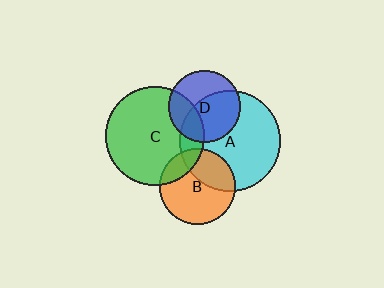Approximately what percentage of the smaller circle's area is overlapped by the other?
Approximately 35%.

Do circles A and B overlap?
Yes.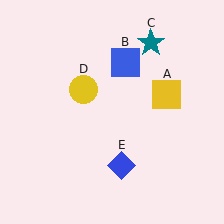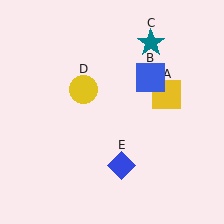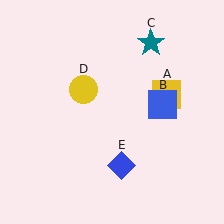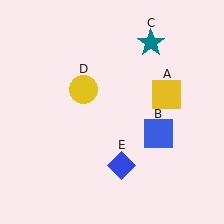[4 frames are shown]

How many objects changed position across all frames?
1 object changed position: blue square (object B).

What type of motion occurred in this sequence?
The blue square (object B) rotated clockwise around the center of the scene.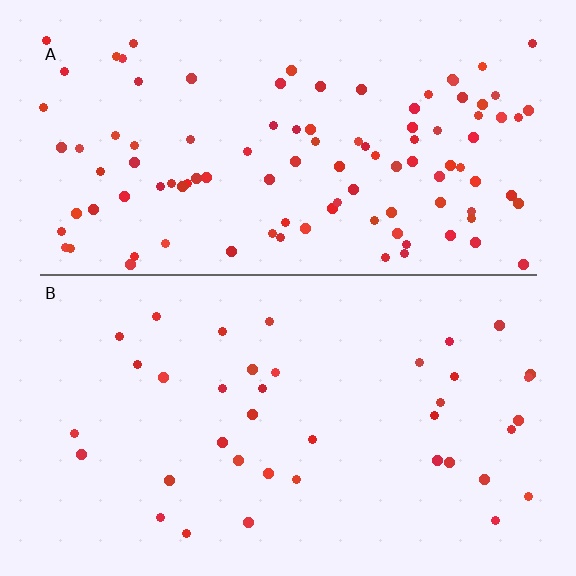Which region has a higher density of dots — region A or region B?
A (the top).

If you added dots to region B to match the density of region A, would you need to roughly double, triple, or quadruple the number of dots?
Approximately triple.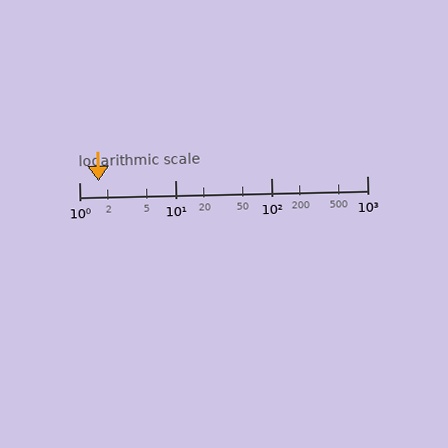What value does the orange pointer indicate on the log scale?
The pointer indicates approximately 1.6.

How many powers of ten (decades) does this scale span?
The scale spans 3 decades, from 1 to 1000.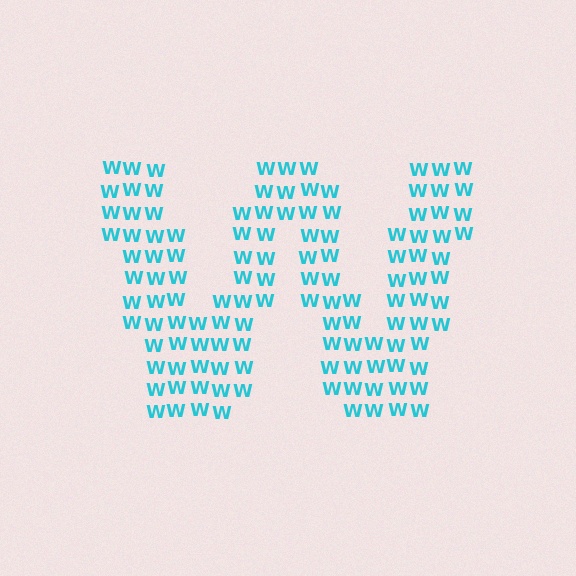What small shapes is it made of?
It is made of small letter W's.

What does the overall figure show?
The overall figure shows the letter W.